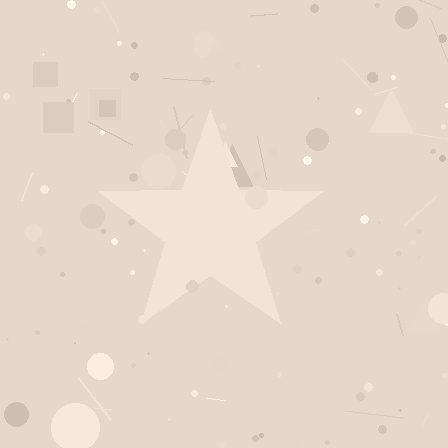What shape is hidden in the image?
A star is hidden in the image.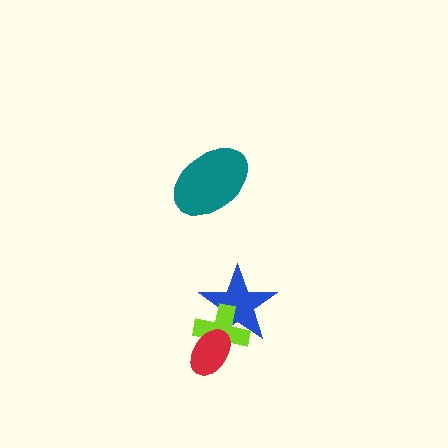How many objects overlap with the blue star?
2 objects overlap with the blue star.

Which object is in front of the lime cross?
The red ellipse is in front of the lime cross.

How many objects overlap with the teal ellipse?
0 objects overlap with the teal ellipse.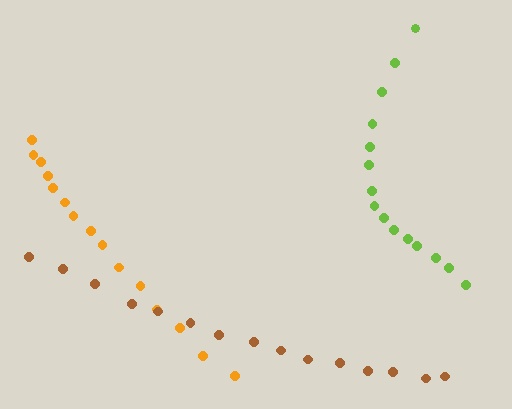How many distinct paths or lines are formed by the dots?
There are 3 distinct paths.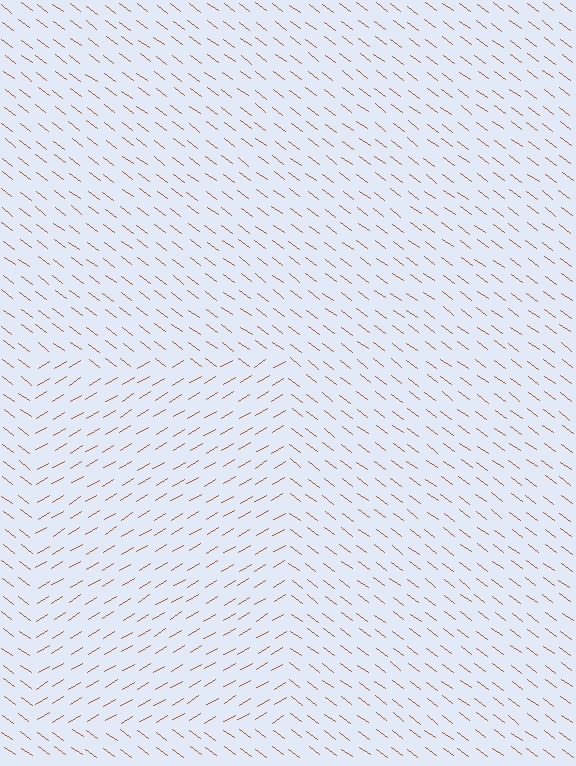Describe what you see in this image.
The image is filled with small brown line segments. A rectangle region in the image has lines oriented differently from the surrounding lines, creating a visible texture boundary.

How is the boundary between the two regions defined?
The boundary is defined purely by a change in line orientation (approximately 67 degrees difference). All lines are the same color and thickness.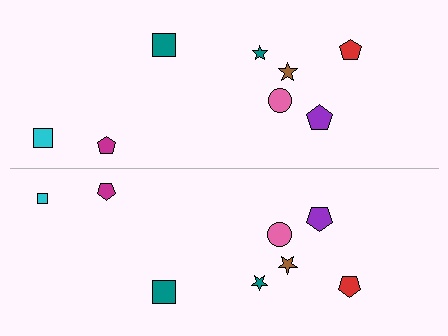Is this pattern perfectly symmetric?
No, the pattern is not perfectly symmetric. The cyan square on the bottom side has a different size than its mirror counterpart.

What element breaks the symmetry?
The cyan square on the bottom side has a different size than its mirror counterpart.